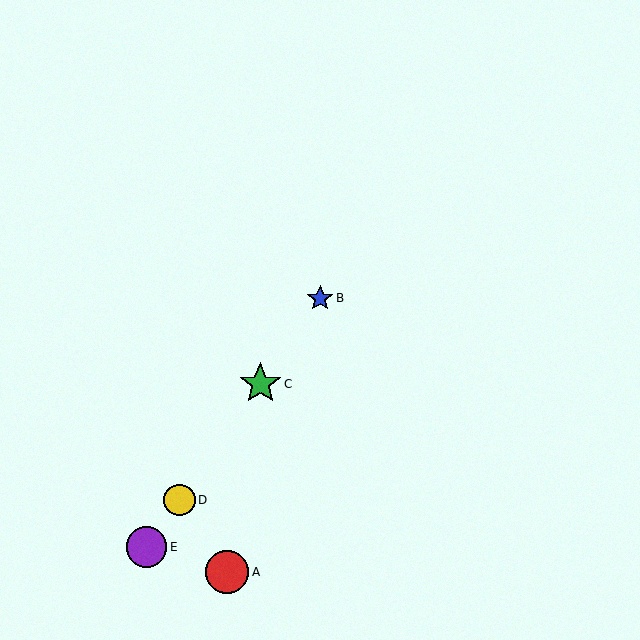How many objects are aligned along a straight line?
4 objects (B, C, D, E) are aligned along a straight line.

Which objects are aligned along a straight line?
Objects B, C, D, E are aligned along a straight line.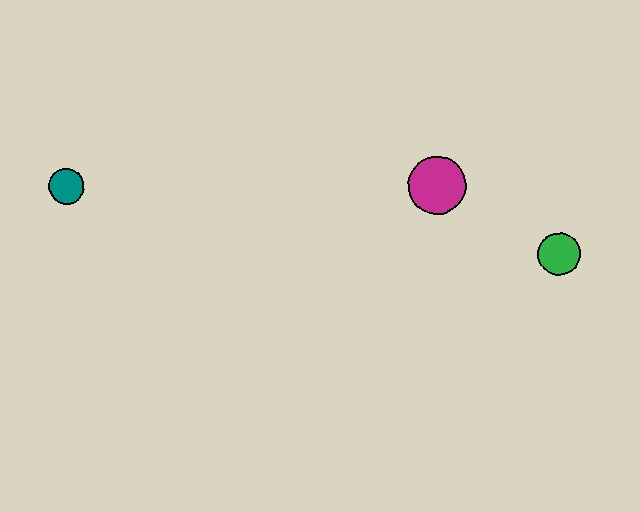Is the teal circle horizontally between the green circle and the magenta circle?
No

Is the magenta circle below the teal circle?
Yes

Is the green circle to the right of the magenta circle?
Yes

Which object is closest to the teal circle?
The magenta circle is closest to the teal circle.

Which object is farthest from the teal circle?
The green circle is farthest from the teal circle.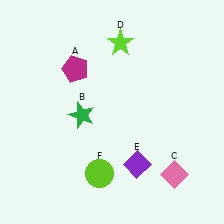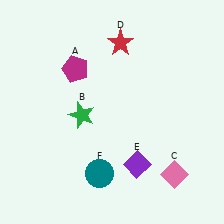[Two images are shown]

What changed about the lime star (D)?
In Image 1, D is lime. In Image 2, it changed to red.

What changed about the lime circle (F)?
In Image 1, F is lime. In Image 2, it changed to teal.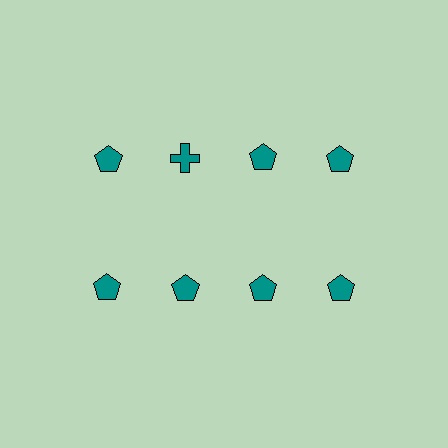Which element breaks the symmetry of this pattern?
The teal cross in the top row, second from left column breaks the symmetry. All other shapes are teal pentagons.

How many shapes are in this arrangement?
There are 8 shapes arranged in a grid pattern.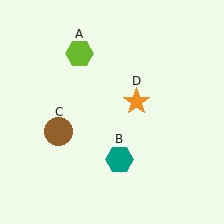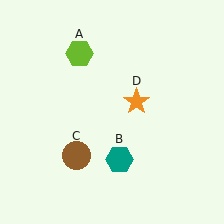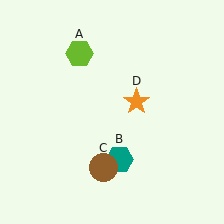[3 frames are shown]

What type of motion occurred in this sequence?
The brown circle (object C) rotated counterclockwise around the center of the scene.